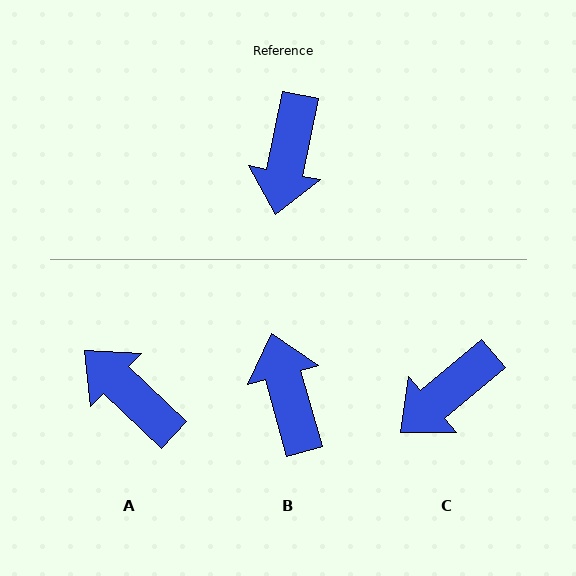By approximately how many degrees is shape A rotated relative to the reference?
Approximately 122 degrees clockwise.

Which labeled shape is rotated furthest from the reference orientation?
B, about 153 degrees away.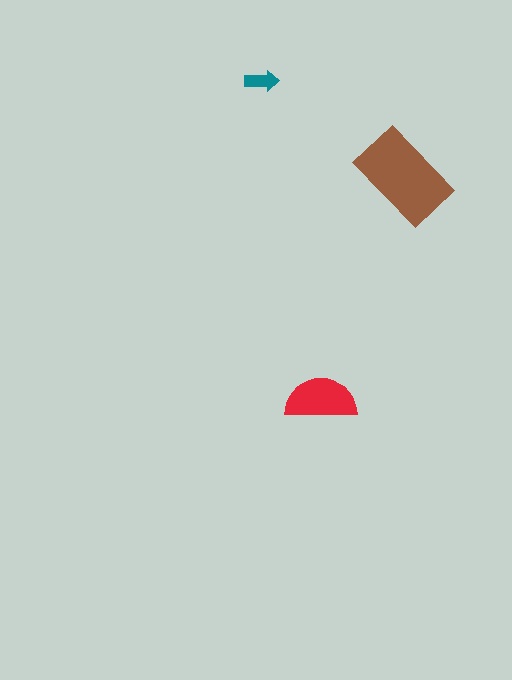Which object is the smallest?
The teal arrow.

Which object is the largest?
The brown rectangle.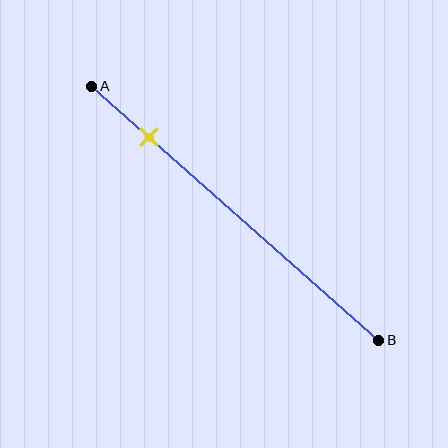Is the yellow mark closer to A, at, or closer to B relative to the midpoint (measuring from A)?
The yellow mark is closer to point A than the midpoint of segment AB.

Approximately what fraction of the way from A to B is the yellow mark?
The yellow mark is approximately 20% of the way from A to B.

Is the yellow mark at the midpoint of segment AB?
No, the mark is at about 20% from A, not at the 50% midpoint.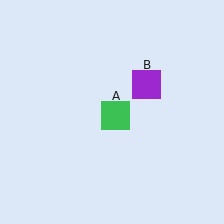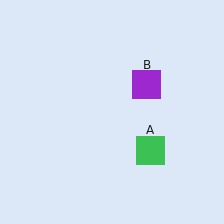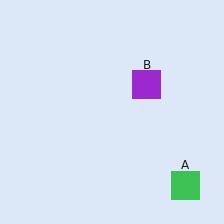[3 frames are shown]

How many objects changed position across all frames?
1 object changed position: green square (object A).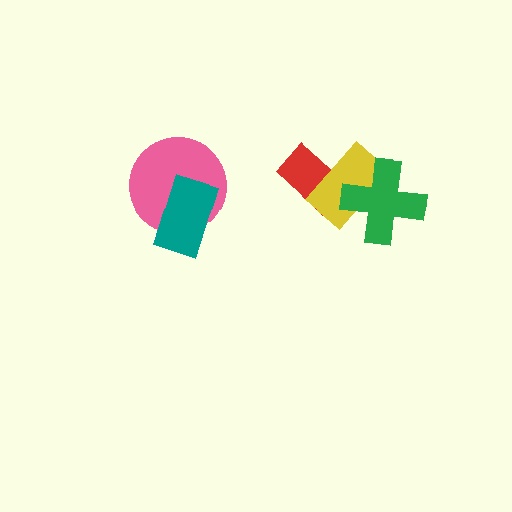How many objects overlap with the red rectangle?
1 object overlaps with the red rectangle.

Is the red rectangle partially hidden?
Yes, it is partially covered by another shape.